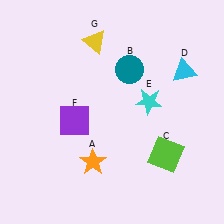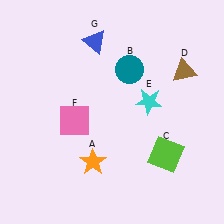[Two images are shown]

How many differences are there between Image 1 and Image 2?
There are 3 differences between the two images.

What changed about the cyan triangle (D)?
In Image 1, D is cyan. In Image 2, it changed to brown.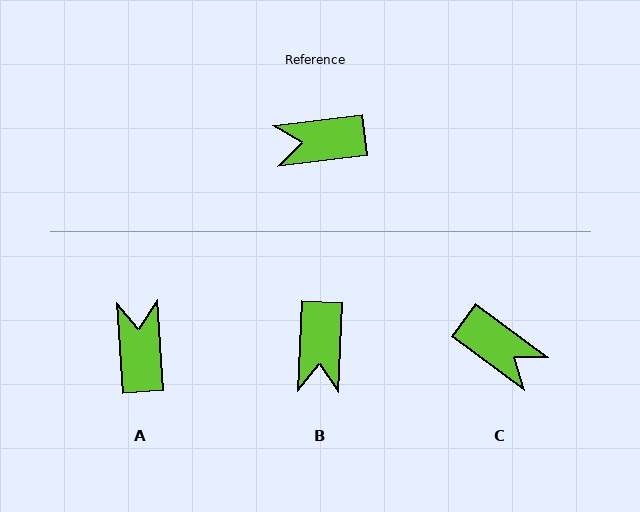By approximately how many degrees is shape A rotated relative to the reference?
Approximately 93 degrees clockwise.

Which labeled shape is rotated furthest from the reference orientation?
C, about 137 degrees away.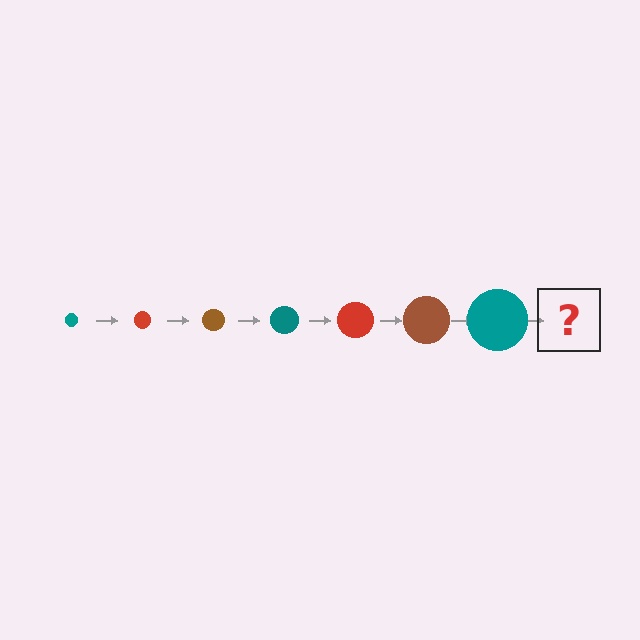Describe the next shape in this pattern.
It should be a red circle, larger than the previous one.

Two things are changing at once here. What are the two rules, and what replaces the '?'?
The two rules are that the circle grows larger each step and the color cycles through teal, red, and brown. The '?' should be a red circle, larger than the previous one.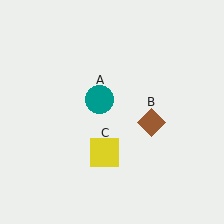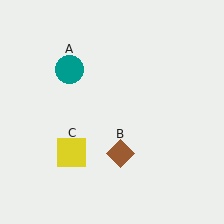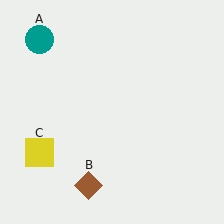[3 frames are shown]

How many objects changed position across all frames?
3 objects changed position: teal circle (object A), brown diamond (object B), yellow square (object C).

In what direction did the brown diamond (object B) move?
The brown diamond (object B) moved down and to the left.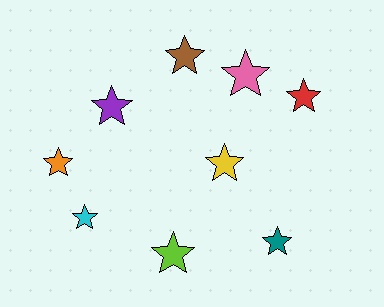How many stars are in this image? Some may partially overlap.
There are 9 stars.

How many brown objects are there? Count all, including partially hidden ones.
There is 1 brown object.